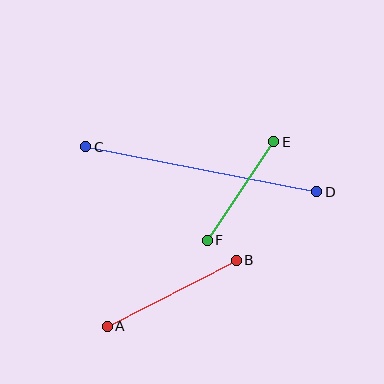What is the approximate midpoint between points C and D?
The midpoint is at approximately (201, 169) pixels.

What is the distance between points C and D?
The distance is approximately 235 pixels.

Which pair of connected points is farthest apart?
Points C and D are farthest apart.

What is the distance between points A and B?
The distance is approximately 145 pixels.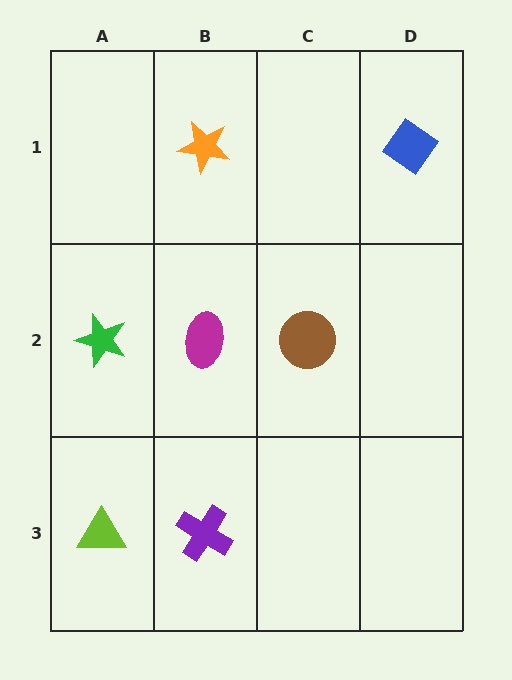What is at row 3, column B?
A purple cross.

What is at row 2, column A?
A green star.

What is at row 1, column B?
An orange star.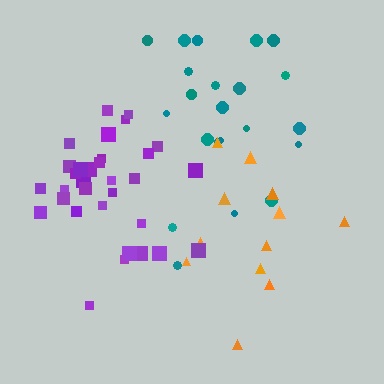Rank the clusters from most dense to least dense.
purple, teal, orange.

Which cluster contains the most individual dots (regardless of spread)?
Purple (32).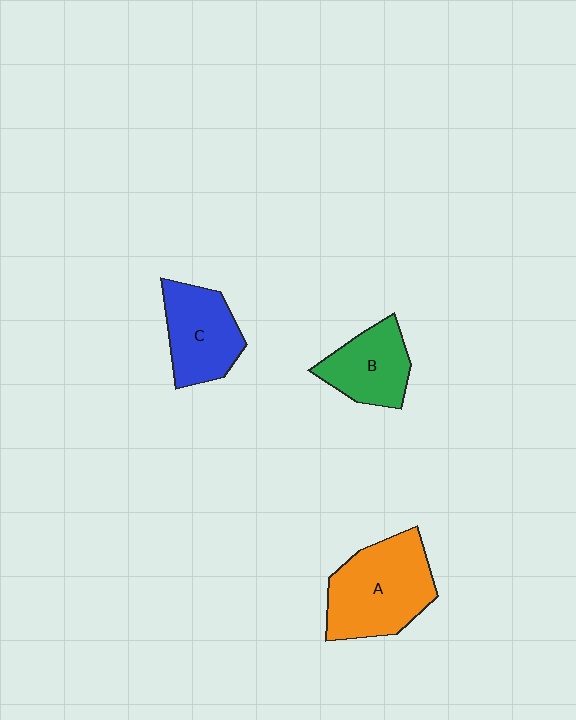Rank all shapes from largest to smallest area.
From largest to smallest: A (orange), C (blue), B (green).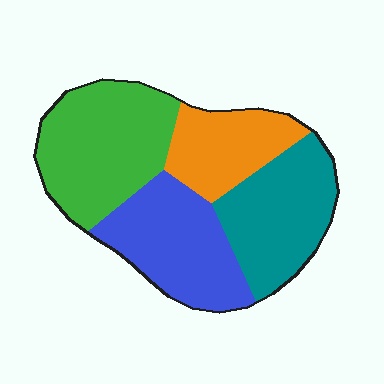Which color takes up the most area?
Green, at roughly 30%.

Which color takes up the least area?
Orange, at roughly 20%.